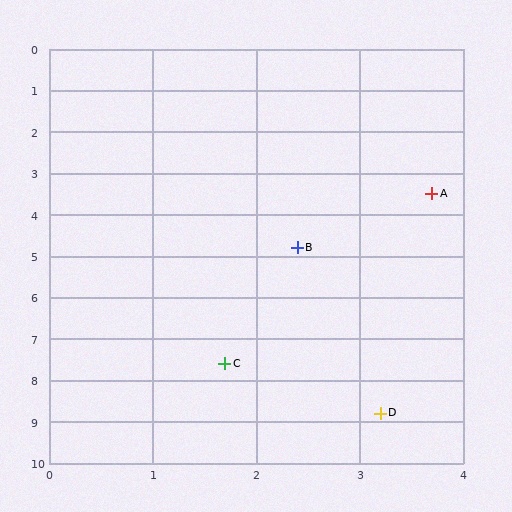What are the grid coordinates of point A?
Point A is at approximately (3.7, 3.5).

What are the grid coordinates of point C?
Point C is at approximately (1.7, 7.6).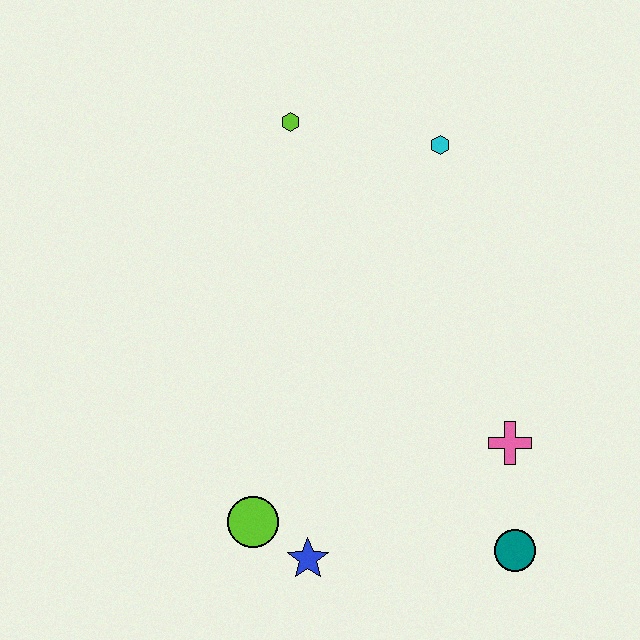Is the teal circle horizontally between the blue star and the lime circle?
No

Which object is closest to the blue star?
The lime circle is closest to the blue star.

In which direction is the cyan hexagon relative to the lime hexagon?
The cyan hexagon is to the right of the lime hexagon.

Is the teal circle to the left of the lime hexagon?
No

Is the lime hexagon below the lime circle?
No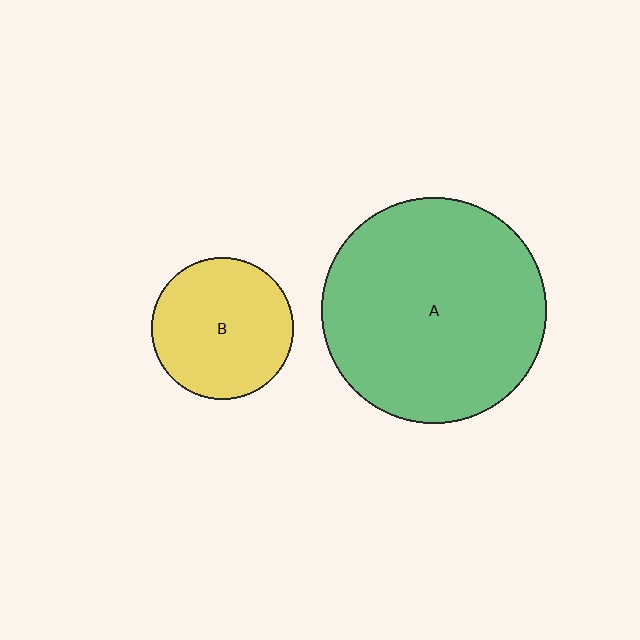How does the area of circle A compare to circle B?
Approximately 2.5 times.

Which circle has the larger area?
Circle A (green).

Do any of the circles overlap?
No, none of the circles overlap.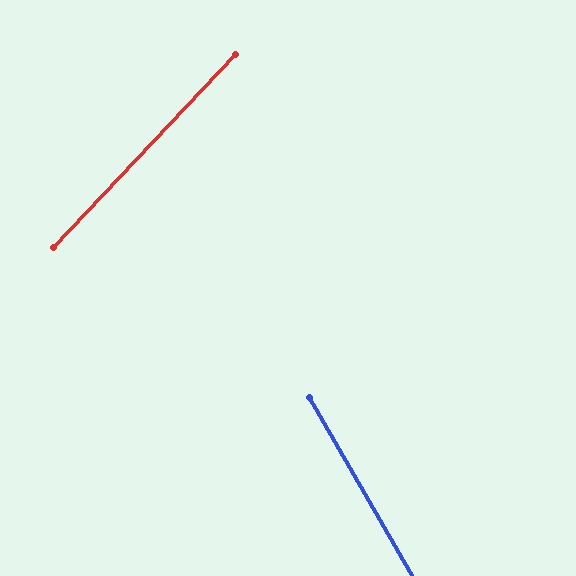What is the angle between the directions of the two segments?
Approximately 73 degrees.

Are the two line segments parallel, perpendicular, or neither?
Neither parallel nor perpendicular — they differ by about 73°.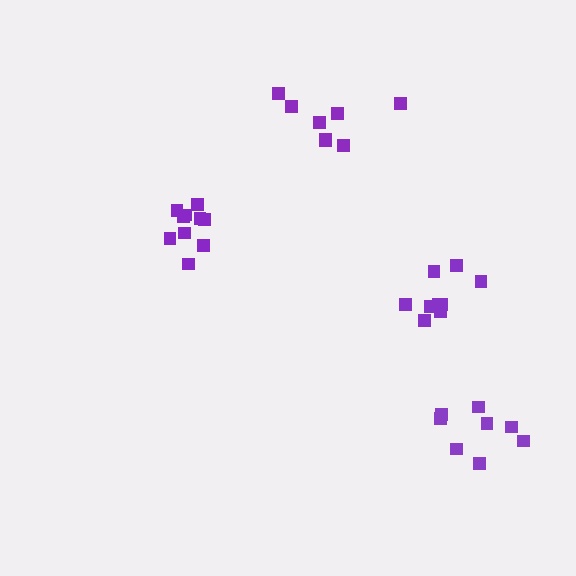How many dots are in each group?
Group 1: 9 dots, Group 2: 8 dots, Group 3: 10 dots, Group 4: 8 dots (35 total).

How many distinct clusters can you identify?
There are 4 distinct clusters.